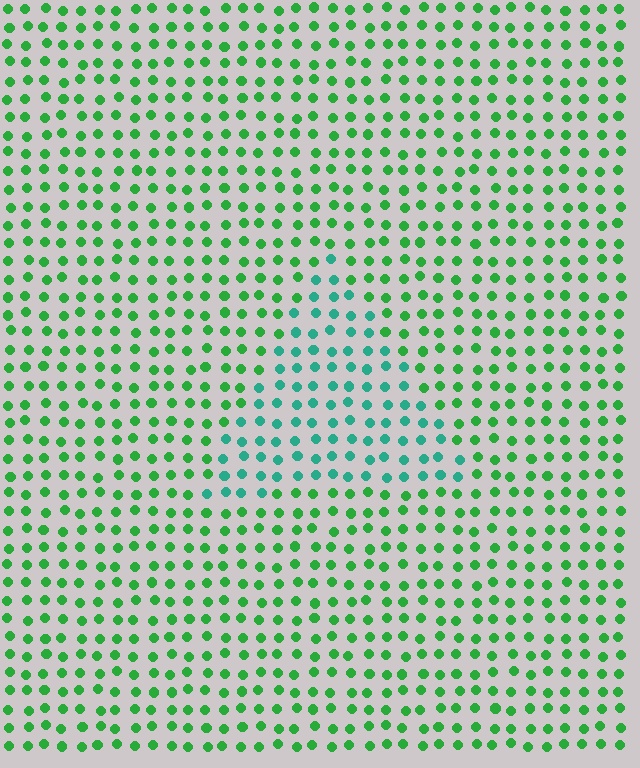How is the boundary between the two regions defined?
The boundary is defined purely by a slight shift in hue (about 37 degrees). Spacing, size, and orientation are identical on both sides.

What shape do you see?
I see a triangle.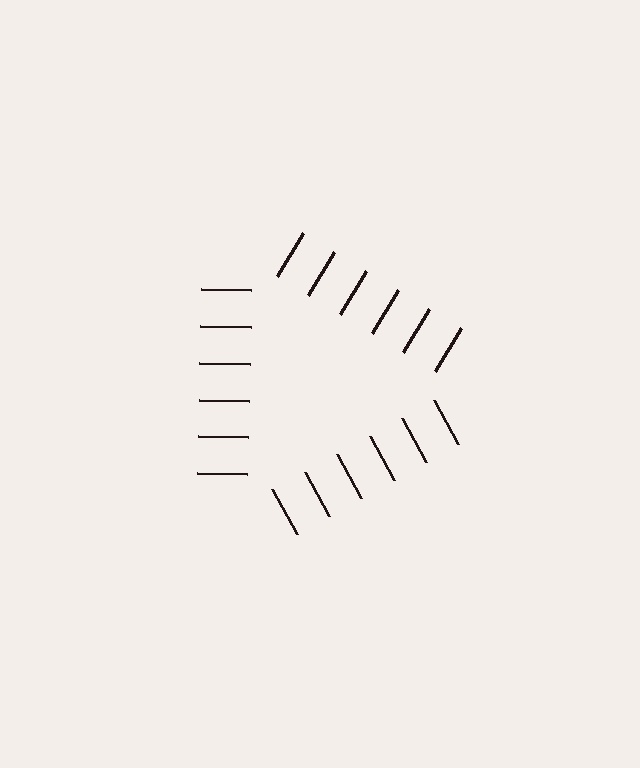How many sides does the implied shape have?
3 sides — the line-ends trace a triangle.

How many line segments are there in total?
18 — 6 along each of the 3 edges.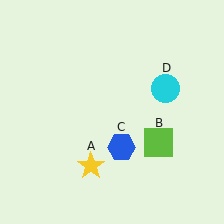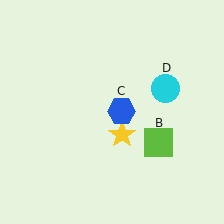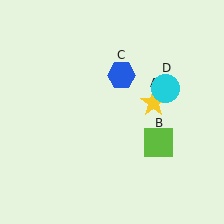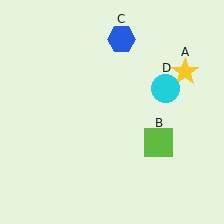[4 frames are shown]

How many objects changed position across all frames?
2 objects changed position: yellow star (object A), blue hexagon (object C).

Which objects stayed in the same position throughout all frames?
Lime square (object B) and cyan circle (object D) remained stationary.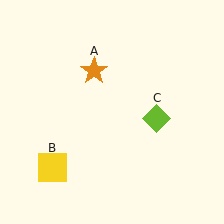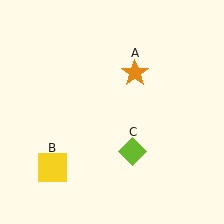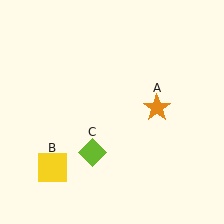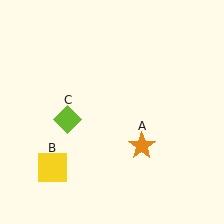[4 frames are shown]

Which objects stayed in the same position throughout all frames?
Yellow square (object B) remained stationary.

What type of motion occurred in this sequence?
The orange star (object A), lime diamond (object C) rotated clockwise around the center of the scene.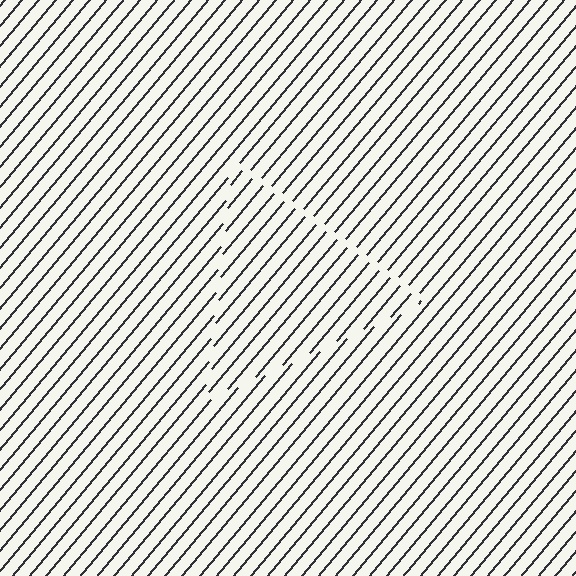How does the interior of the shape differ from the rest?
The interior of the shape contains the same grating, shifted by half a period — the contour is defined by the phase discontinuity where line-ends from the inner and outer gratings abut.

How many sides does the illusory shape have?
3 sides — the line-ends trace a triangle.